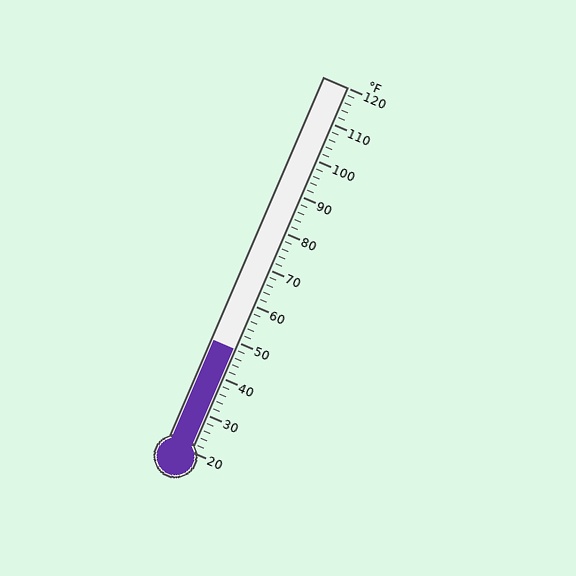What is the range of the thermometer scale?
The thermometer scale ranges from 20°F to 120°F.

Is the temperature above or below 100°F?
The temperature is below 100°F.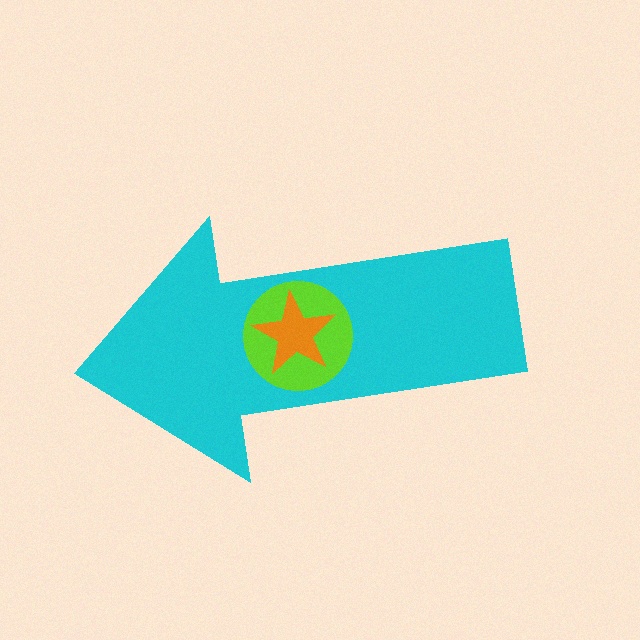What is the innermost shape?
The orange star.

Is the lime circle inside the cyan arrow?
Yes.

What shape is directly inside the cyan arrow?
The lime circle.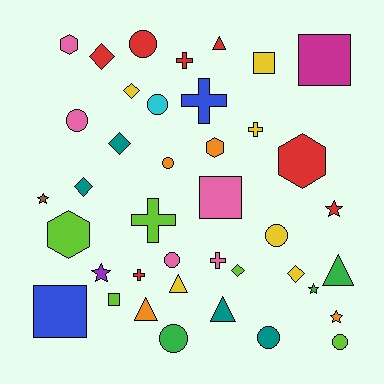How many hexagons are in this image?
There are 4 hexagons.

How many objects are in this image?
There are 40 objects.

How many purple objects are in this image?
There is 1 purple object.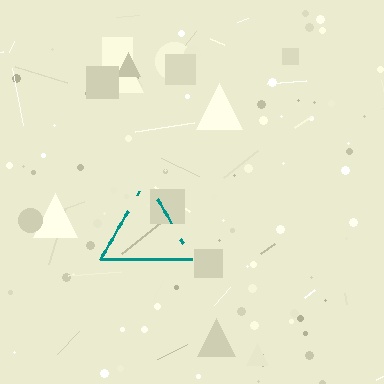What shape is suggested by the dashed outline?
The dashed outline suggests a triangle.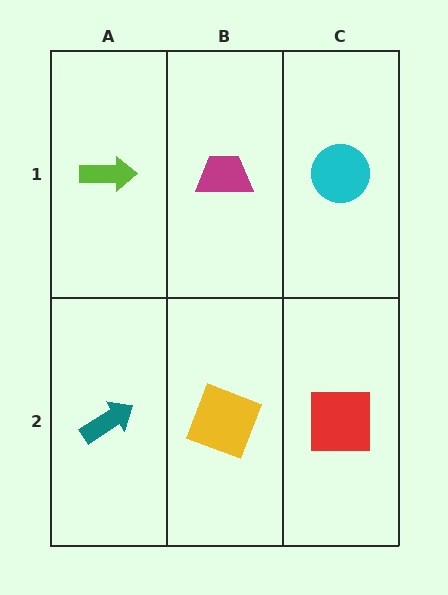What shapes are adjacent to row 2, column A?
A lime arrow (row 1, column A), a yellow square (row 2, column B).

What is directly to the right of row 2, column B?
A red square.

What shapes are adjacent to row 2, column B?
A magenta trapezoid (row 1, column B), a teal arrow (row 2, column A), a red square (row 2, column C).